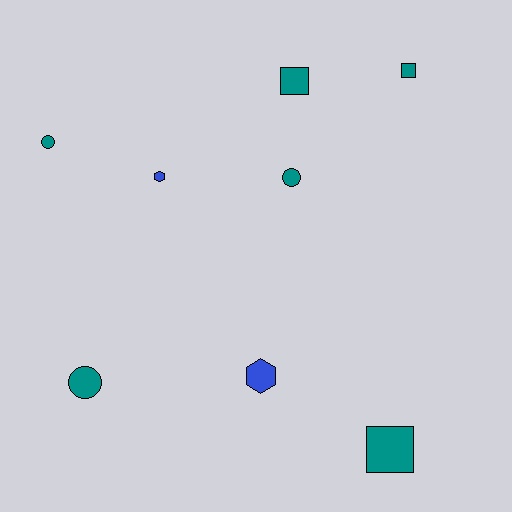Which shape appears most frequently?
Circle, with 3 objects.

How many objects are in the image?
There are 8 objects.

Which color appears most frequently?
Teal, with 6 objects.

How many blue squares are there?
There are no blue squares.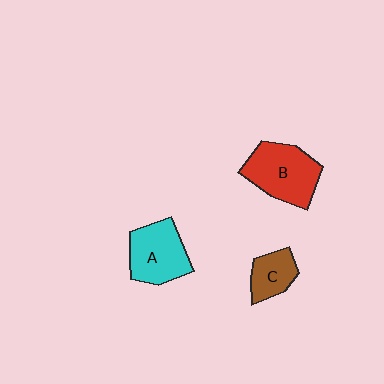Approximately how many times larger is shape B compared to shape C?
Approximately 1.9 times.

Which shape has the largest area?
Shape B (red).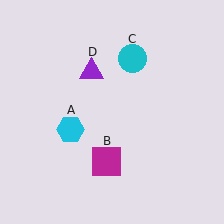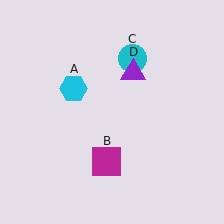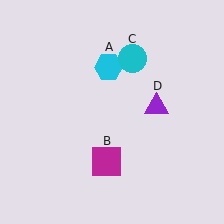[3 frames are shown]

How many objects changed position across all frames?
2 objects changed position: cyan hexagon (object A), purple triangle (object D).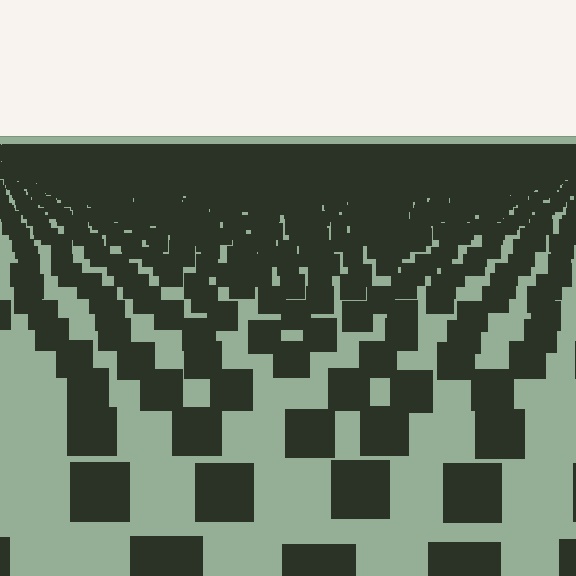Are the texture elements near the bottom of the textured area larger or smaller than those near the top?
Larger. Near the bottom, elements are closer to the viewer and appear at a bigger on-screen size.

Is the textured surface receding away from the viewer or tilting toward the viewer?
The surface is receding away from the viewer. Texture elements get smaller and denser toward the top.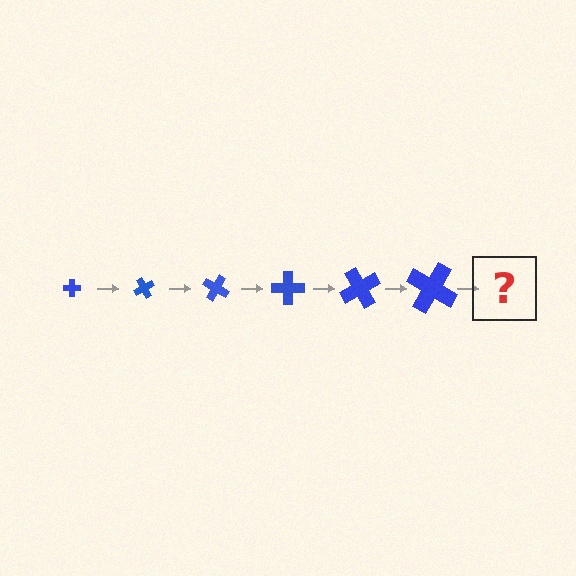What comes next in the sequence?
The next element should be a cross, larger than the previous one and rotated 360 degrees from the start.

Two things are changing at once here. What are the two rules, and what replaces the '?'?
The two rules are that the cross grows larger each step and it rotates 60 degrees each step. The '?' should be a cross, larger than the previous one and rotated 360 degrees from the start.